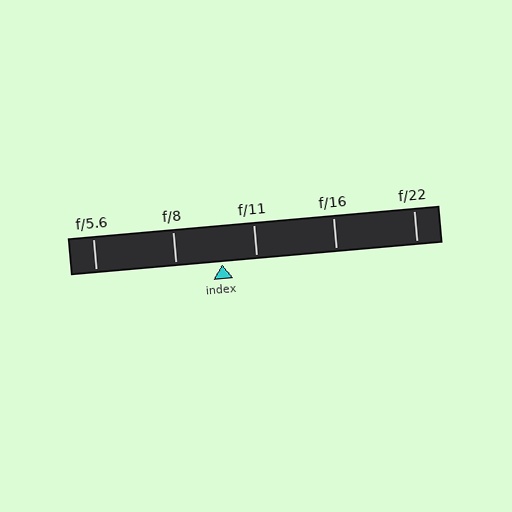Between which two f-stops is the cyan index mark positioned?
The index mark is between f/8 and f/11.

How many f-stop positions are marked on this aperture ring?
There are 5 f-stop positions marked.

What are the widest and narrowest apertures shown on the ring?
The widest aperture shown is f/5.6 and the narrowest is f/22.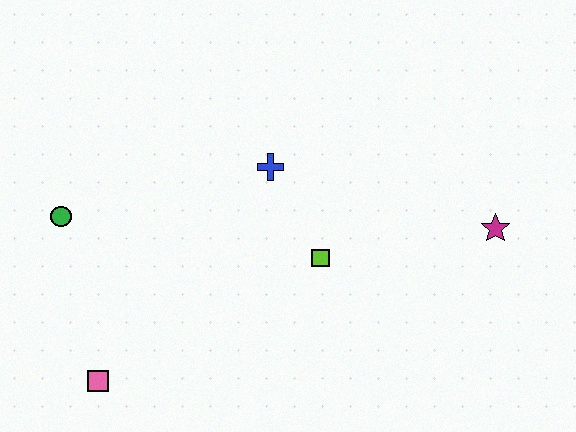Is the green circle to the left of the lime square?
Yes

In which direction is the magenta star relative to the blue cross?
The magenta star is to the right of the blue cross.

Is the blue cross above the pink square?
Yes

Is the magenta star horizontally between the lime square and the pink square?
No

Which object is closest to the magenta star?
The lime square is closest to the magenta star.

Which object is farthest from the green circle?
The magenta star is farthest from the green circle.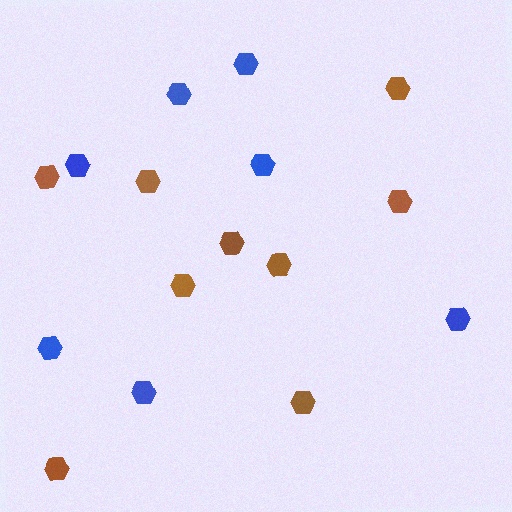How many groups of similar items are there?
There are 2 groups: one group of brown hexagons (9) and one group of blue hexagons (7).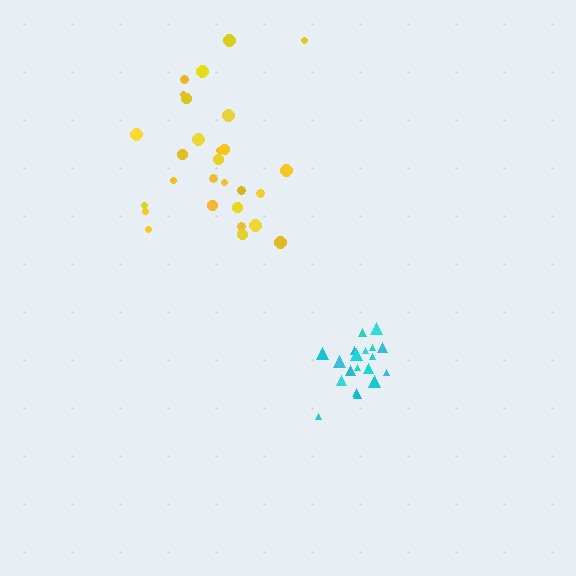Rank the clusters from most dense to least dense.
cyan, yellow.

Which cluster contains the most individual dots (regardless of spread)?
Yellow (28).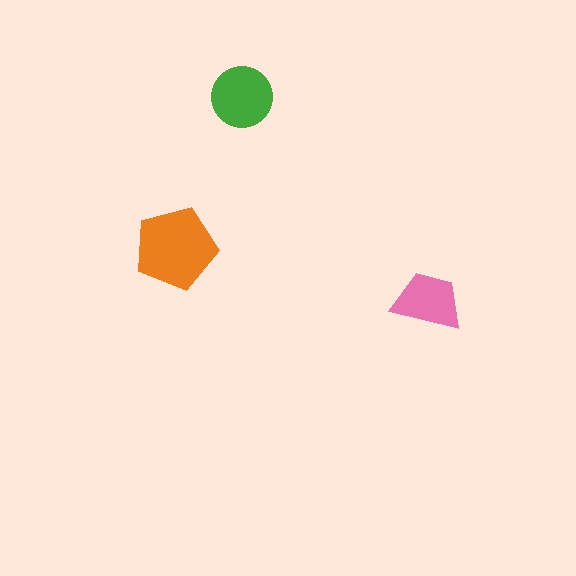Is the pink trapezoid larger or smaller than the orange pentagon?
Smaller.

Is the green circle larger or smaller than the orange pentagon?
Smaller.